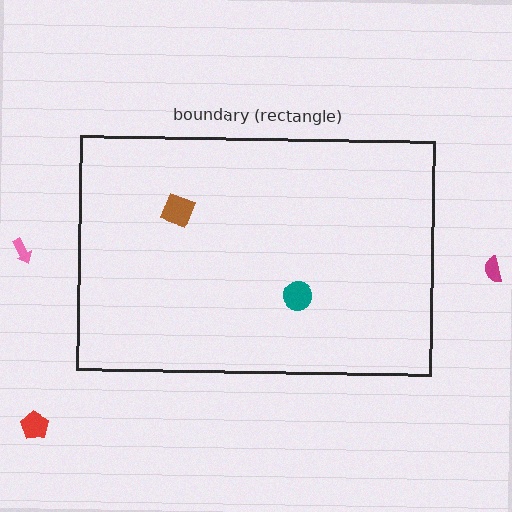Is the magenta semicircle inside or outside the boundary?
Outside.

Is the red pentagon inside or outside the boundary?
Outside.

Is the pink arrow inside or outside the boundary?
Outside.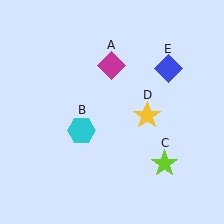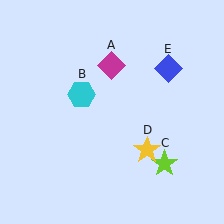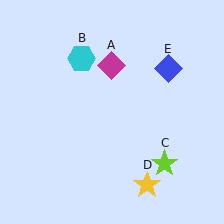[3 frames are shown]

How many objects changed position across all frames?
2 objects changed position: cyan hexagon (object B), yellow star (object D).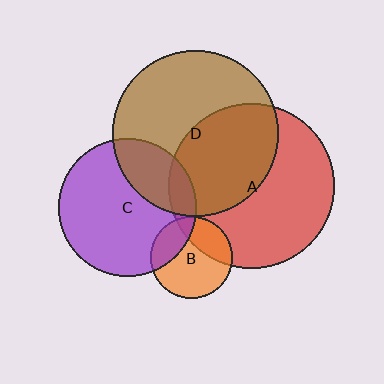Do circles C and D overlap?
Yes.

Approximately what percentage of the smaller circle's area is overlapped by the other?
Approximately 25%.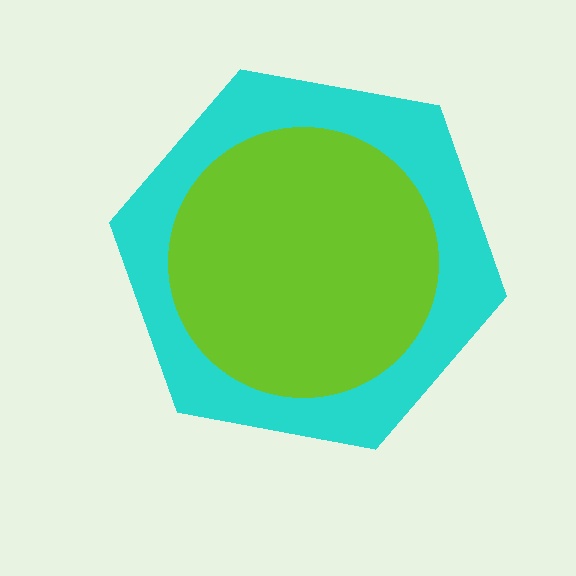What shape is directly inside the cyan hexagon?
The lime circle.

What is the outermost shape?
The cyan hexagon.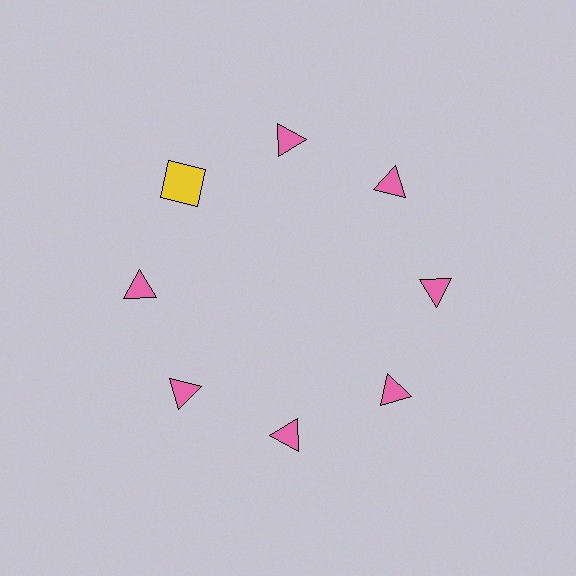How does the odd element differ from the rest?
It differs in both color (yellow instead of pink) and shape (square instead of triangle).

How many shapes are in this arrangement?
There are 8 shapes arranged in a ring pattern.